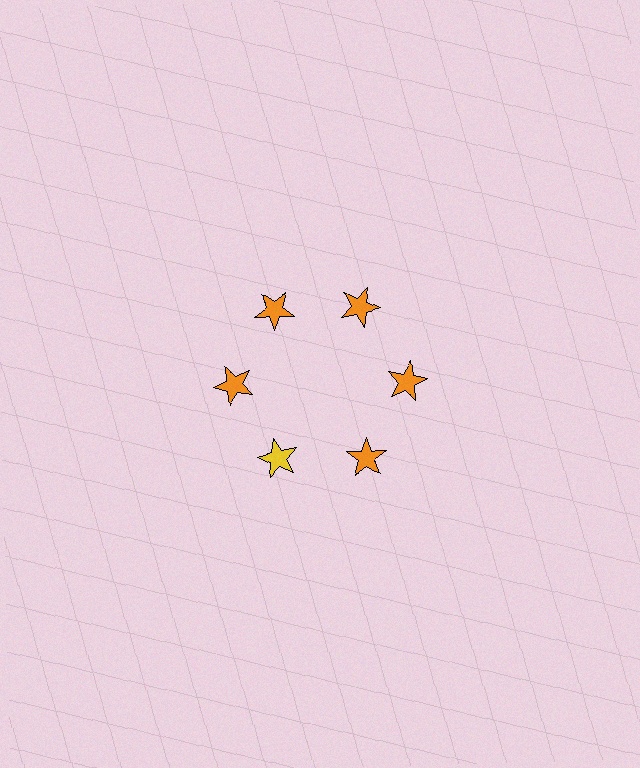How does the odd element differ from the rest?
It has a different color: yellow instead of orange.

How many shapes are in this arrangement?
There are 6 shapes arranged in a ring pattern.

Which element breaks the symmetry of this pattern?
The yellow star at roughly the 7 o'clock position breaks the symmetry. All other shapes are orange stars.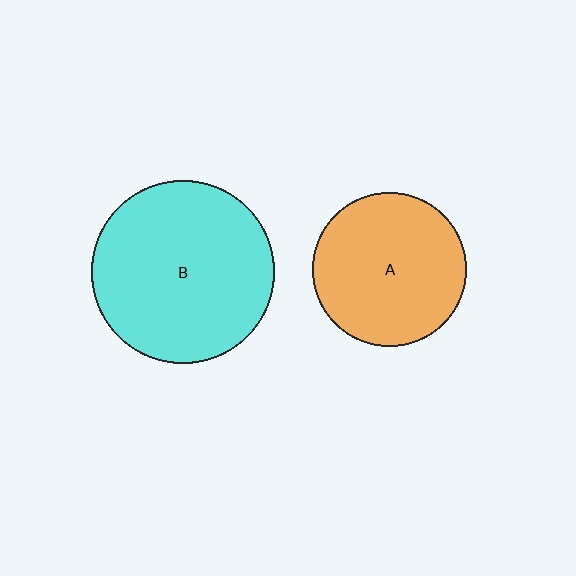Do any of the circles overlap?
No, none of the circles overlap.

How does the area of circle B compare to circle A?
Approximately 1.4 times.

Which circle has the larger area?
Circle B (cyan).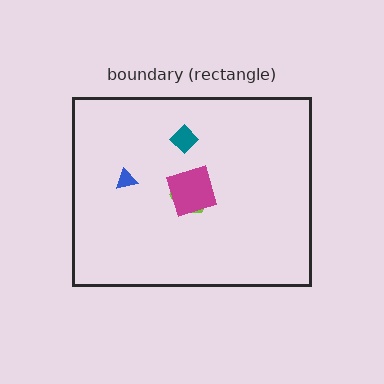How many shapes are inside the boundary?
4 inside, 0 outside.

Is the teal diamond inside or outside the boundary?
Inside.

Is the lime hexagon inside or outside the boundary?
Inside.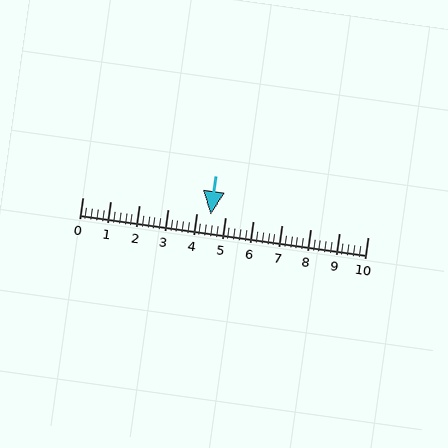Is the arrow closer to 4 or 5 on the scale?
The arrow is closer to 5.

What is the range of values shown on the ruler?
The ruler shows values from 0 to 10.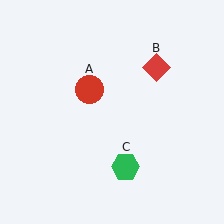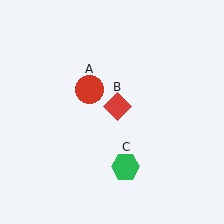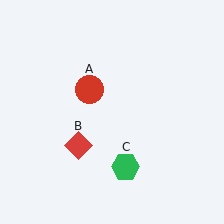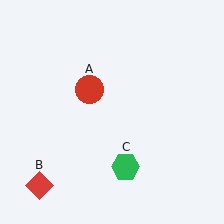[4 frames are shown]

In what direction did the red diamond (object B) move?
The red diamond (object B) moved down and to the left.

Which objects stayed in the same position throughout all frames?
Red circle (object A) and green hexagon (object C) remained stationary.